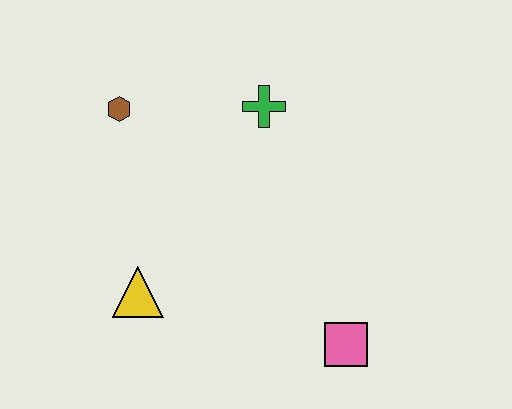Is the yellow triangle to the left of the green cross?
Yes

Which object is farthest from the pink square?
The brown hexagon is farthest from the pink square.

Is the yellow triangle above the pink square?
Yes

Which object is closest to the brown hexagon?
The green cross is closest to the brown hexagon.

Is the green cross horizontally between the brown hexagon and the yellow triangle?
No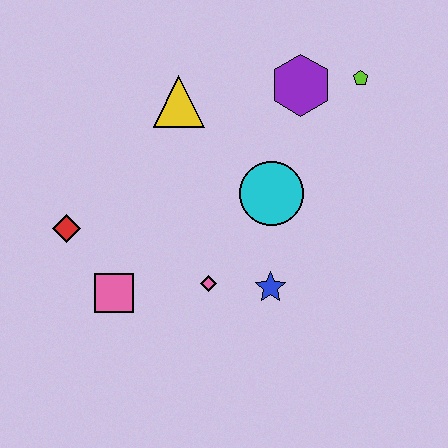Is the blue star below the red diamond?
Yes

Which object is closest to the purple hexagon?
The lime pentagon is closest to the purple hexagon.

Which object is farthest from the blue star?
The lime pentagon is farthest from the blue star.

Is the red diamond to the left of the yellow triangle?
Yes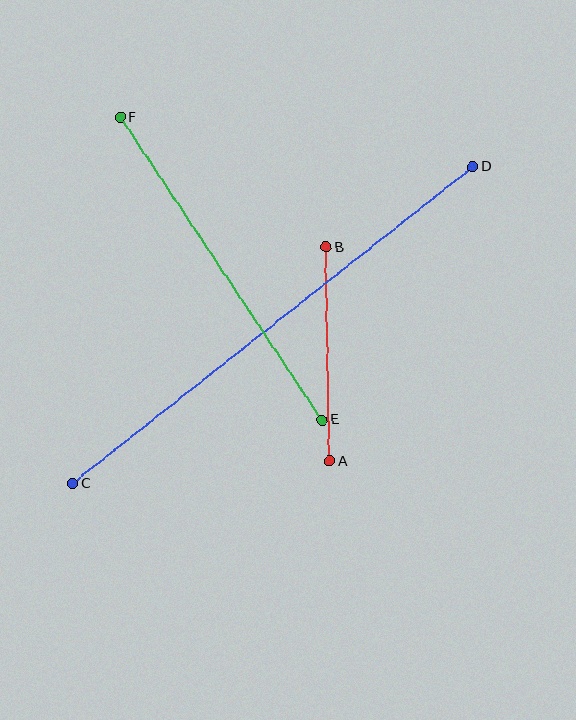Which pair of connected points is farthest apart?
Points C and D are farthest apart.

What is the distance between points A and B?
The distance is approximately 214 pixels.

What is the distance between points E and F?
The distance is approximately 364 pixels.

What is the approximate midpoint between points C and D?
The midpoint is at approximately (273, 325) pixels.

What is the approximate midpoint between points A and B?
The midpoint is at approximately (328, 354) pixels.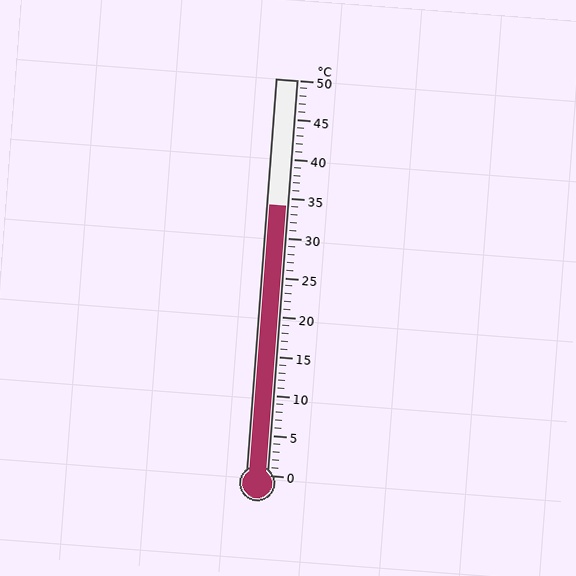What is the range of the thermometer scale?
The thermometer scale ranges from 0°C to 50°C.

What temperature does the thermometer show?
The thermometer shows approximately 34°C.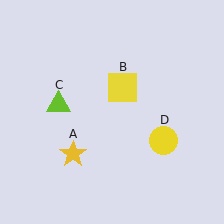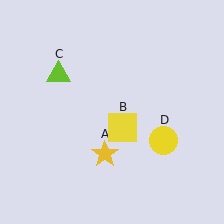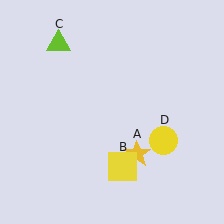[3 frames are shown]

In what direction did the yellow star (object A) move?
The yellow star (object A) moved right.